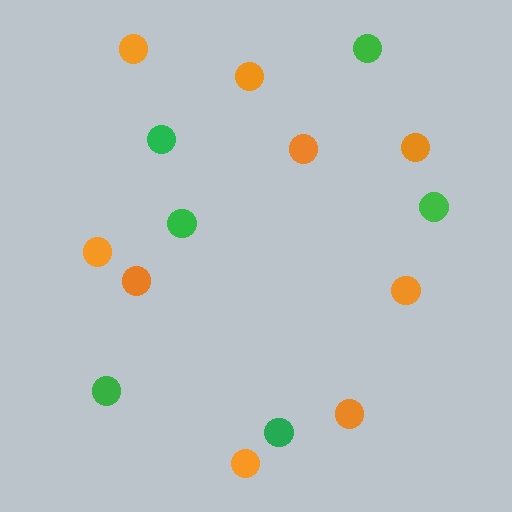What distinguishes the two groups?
There are 2 groups: one group of orange circles (9) and one group of green circles (6).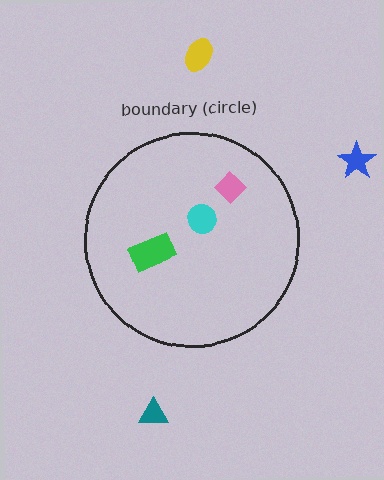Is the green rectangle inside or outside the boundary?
Inside.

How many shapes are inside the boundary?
3 inside, 3 outside.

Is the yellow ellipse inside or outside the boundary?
Outside.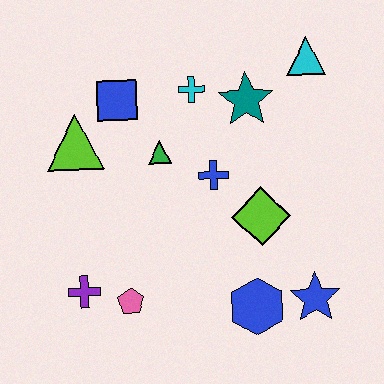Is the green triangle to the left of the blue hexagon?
Yes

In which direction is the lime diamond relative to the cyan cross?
The lime diamond is below the cyan cross.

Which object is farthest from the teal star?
The purple cross is farthest from the teal star.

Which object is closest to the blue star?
The blue hexagon is closest to the blue star.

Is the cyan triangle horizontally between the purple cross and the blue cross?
No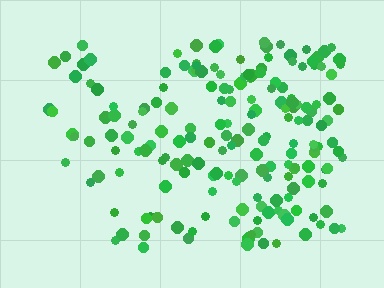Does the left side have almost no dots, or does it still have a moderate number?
Still a moderate number, just noticeably fewer than the right.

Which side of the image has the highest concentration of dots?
The right.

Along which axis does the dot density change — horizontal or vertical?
Horizontal.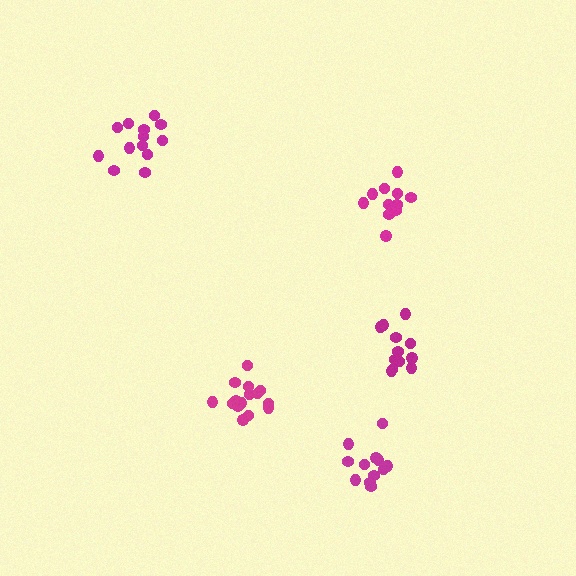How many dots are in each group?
Group 1: 15 dots, Group 2: 11 dots, Group 3: 12 dots, Group 4: 13 dots, Group 5: 13 dots (64 total).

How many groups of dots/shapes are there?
There are 5 groups.